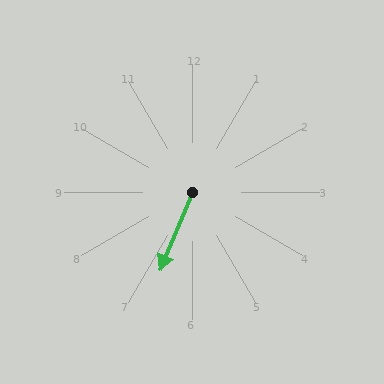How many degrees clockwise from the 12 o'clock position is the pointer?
Approximately 202 degrees.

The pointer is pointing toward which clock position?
Roughly 7 o'clock.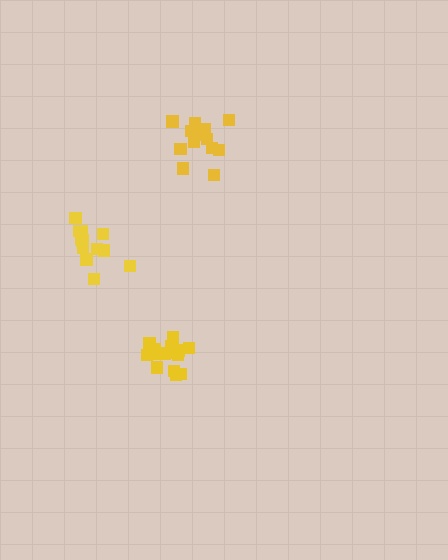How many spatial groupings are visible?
There are 3 spatial groupings.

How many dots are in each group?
Group 1: 14 dots, Group 2: 12 dots, Group 3: 16 dots (42 total).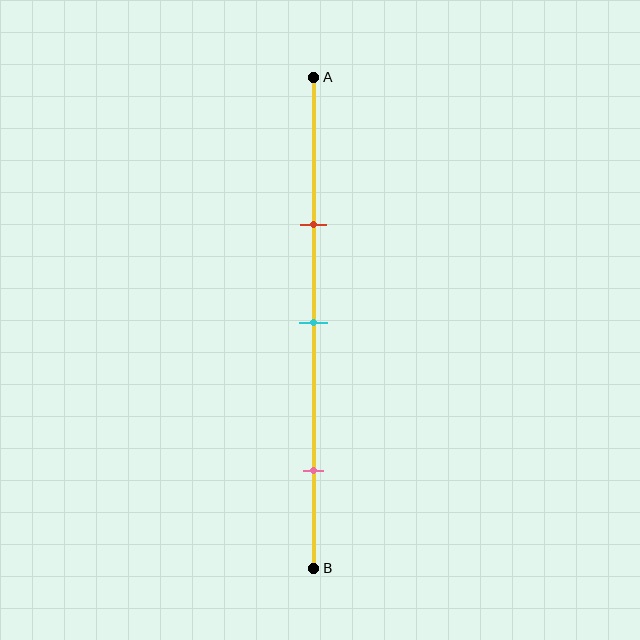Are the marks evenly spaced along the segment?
No, the marks are not evenly spaced.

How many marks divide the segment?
There are 3 marks dividing the segment.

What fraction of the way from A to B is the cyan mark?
The cyan mark is approximately 50% (0.5) of the way from A to B.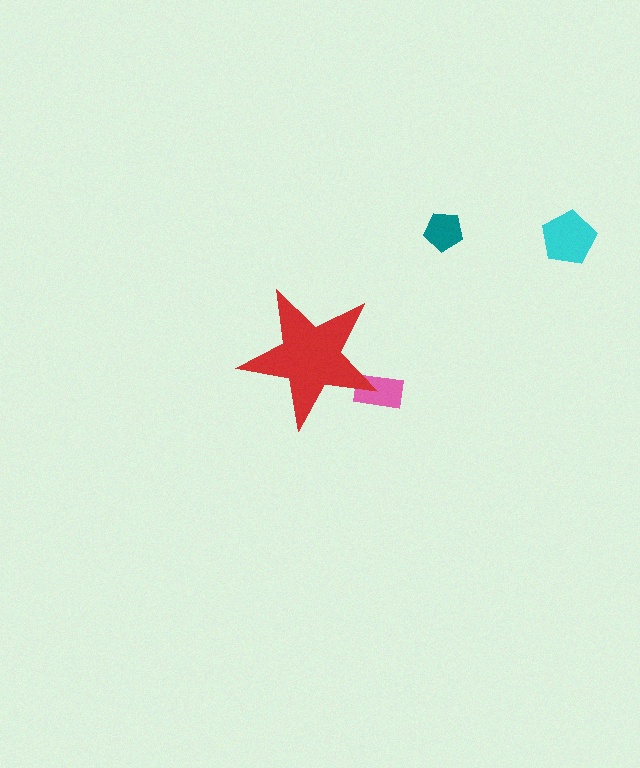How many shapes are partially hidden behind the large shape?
1 shape is partially hidden.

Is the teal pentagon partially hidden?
No, the teal pentagon is fully visible.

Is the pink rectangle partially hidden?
Yes, the pink rectangle is partially hidden behind the red star.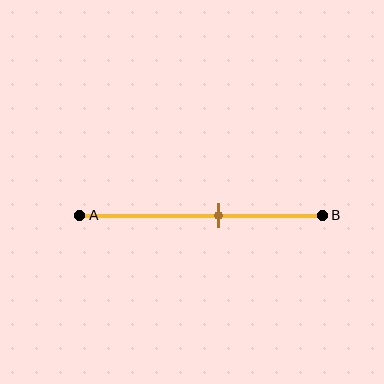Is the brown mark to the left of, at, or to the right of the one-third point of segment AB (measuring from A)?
The brown mark is to the right of the one-third point of segment AB.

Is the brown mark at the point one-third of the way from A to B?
No, the mark is at about 55% from A, not at the 33% one-third point.